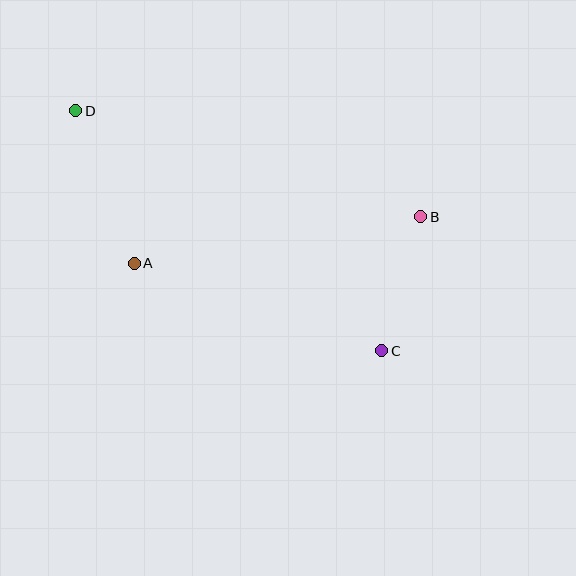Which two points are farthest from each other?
Points C and D are farthest from each other.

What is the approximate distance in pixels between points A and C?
The distance between A and C is approximately 263 pixels.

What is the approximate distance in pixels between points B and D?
The distance between B and D is approximately 361 pixels.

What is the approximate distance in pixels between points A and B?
The distance between A and B is approximately 291 pixels.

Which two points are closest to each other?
Points B and C are closest to each other.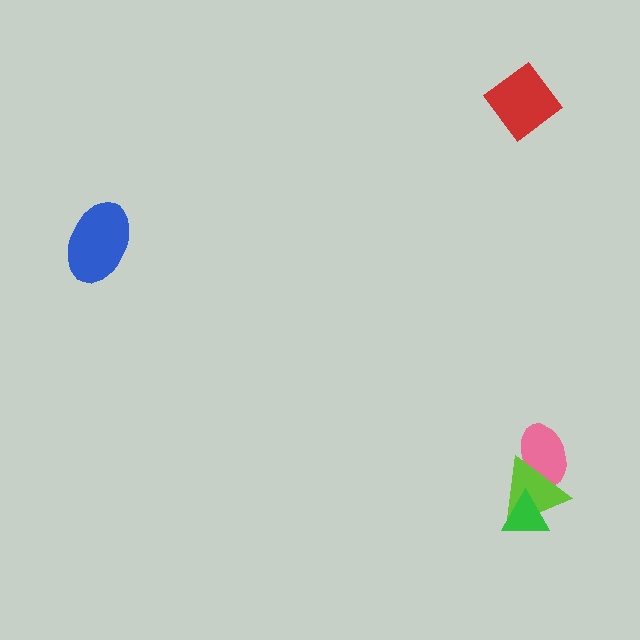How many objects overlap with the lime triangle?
2 objects overlap with the lime triangle.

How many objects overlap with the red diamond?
0 objects overlap with the red diamond.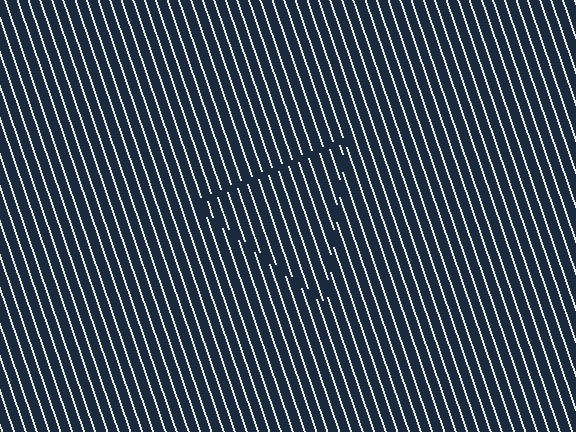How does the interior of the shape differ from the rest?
The interior of the shape contains the same grating, shifted by half a period — the contour is defined by the phase discontinuity where line-ends from the inner and outer gratings abut.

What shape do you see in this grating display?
An illusory triangle. The interior of the shape contains the same grating, shifted by half a period — the contour is defined by the phase discontinuity where line-ends from the inner and outer gratings abut.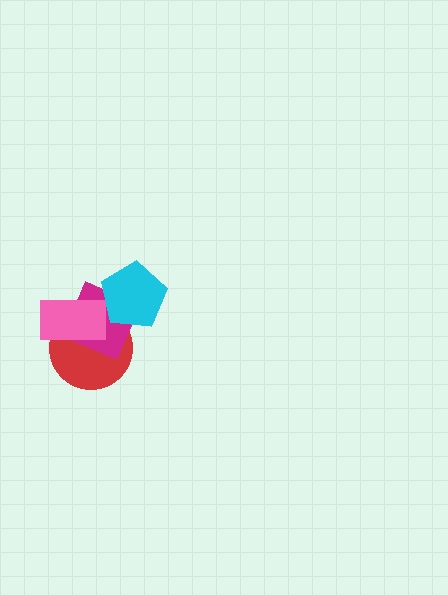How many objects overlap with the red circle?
3 objects overlap with the red circle.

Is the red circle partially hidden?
Yes, it is partially covered by another shape.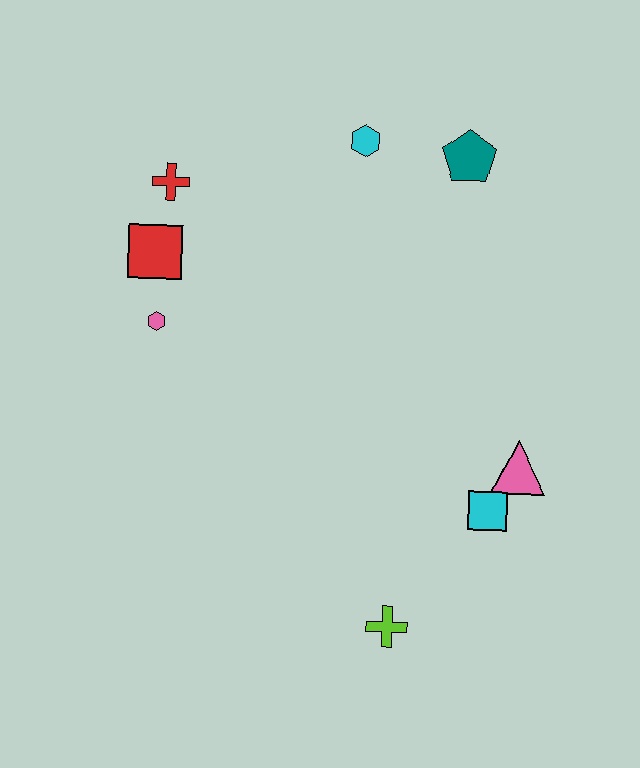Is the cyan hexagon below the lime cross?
No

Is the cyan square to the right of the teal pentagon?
Yes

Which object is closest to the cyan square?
The pink triangle is closest to the cyan square.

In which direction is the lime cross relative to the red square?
The lime cross is below the red square.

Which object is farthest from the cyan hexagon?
The lime cross is farthest from the cyan hexagon.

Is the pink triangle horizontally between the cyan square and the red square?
No